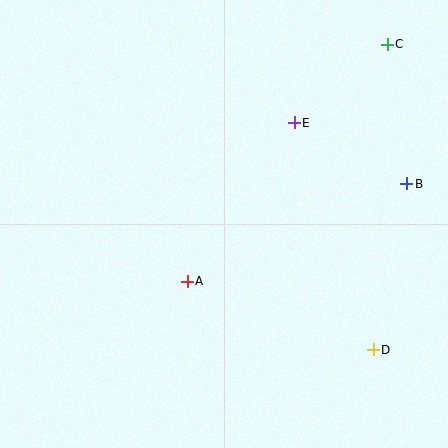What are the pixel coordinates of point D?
Point D is at (373, 350).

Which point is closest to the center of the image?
Point A at (187, 281) is closest to the center.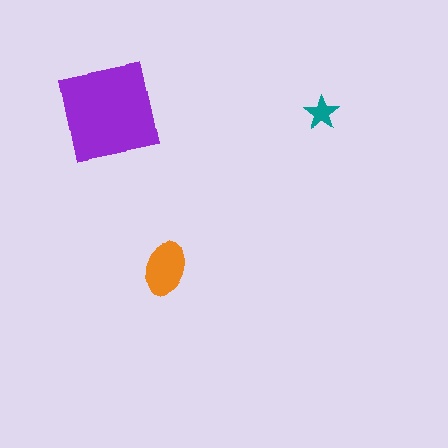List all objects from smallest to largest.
The teal star, the orange ellipse, the purple square.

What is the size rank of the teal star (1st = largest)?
3rd.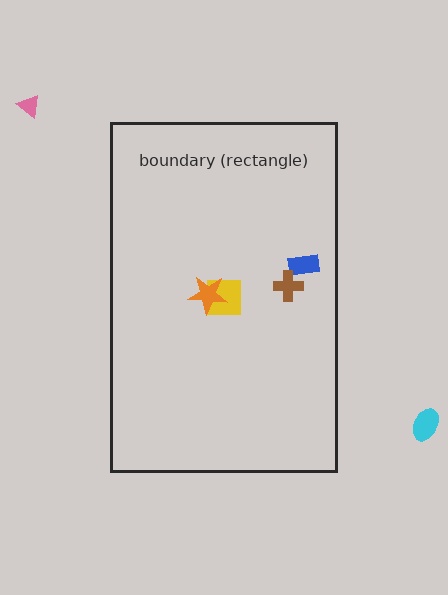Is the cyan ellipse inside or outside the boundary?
Outside.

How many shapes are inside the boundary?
4 inside, 2 outside.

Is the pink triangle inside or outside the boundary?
Outside.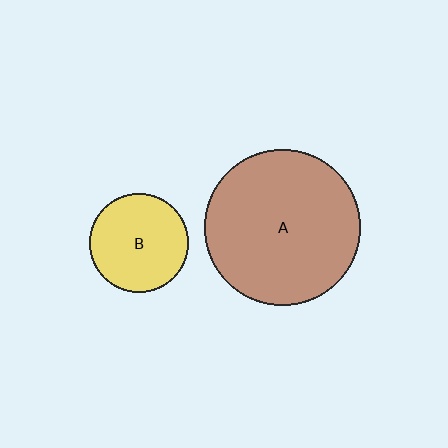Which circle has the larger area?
Circle A (brown).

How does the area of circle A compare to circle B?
Approximately 2.5 times.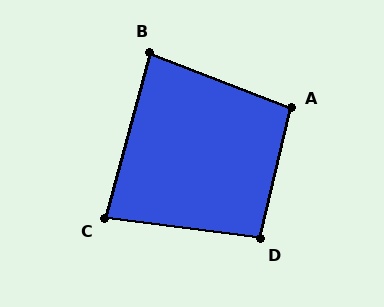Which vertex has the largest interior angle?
A, at approximately 98 degrees.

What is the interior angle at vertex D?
Approximately 96 degrees (obtuse).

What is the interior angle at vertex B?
Approximately 84 degrees (acute).